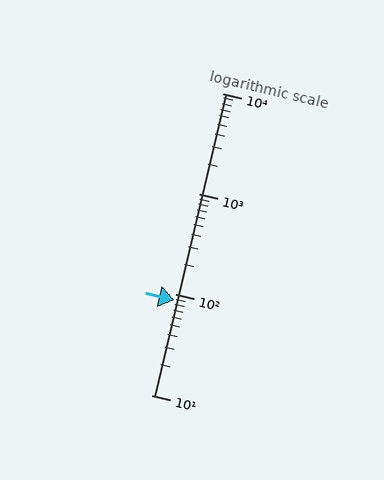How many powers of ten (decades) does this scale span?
The scale spans 3 decades, from 10 to 10000.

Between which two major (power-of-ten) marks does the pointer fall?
The pointer is between 10 and 100.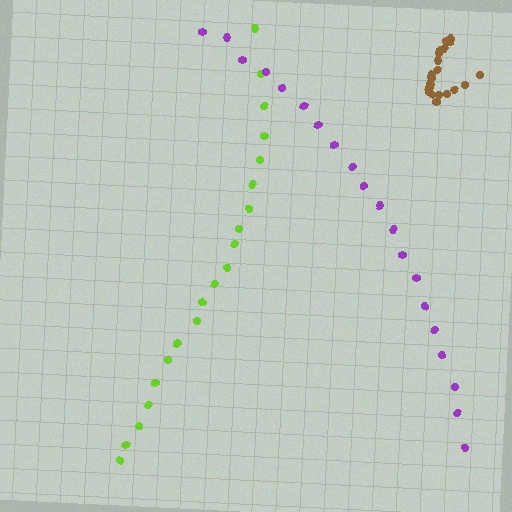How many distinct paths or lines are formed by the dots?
There are 3 distinct paths.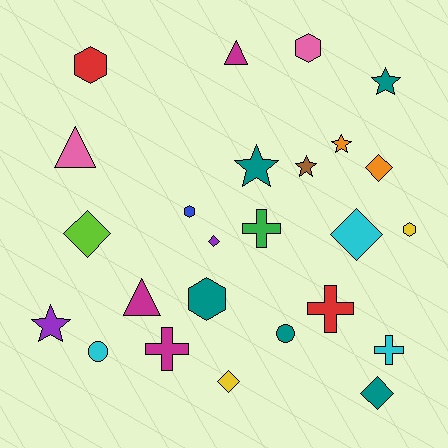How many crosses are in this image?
There are 4 crosses.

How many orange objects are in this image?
There are 2 orange objects.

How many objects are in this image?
There are 25 objects.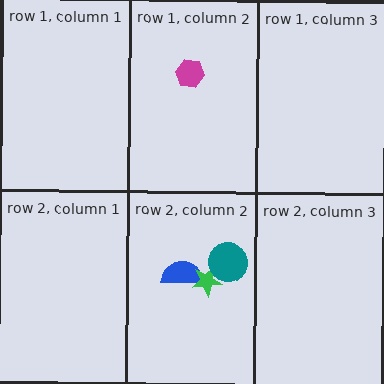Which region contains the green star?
The row 2, column 2 region.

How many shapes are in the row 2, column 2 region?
3.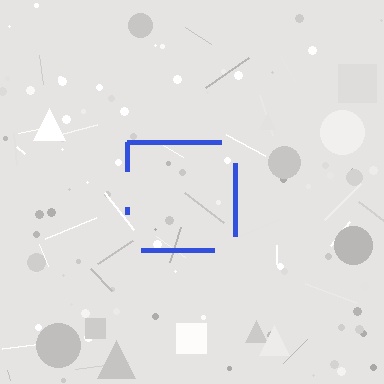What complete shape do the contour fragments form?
The contour fragments form a square.